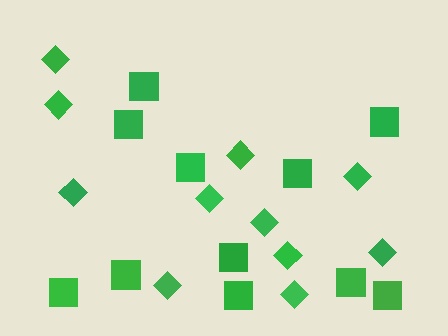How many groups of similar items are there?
There are 2 groups: one group of squares (11) and one group of diamonds (11).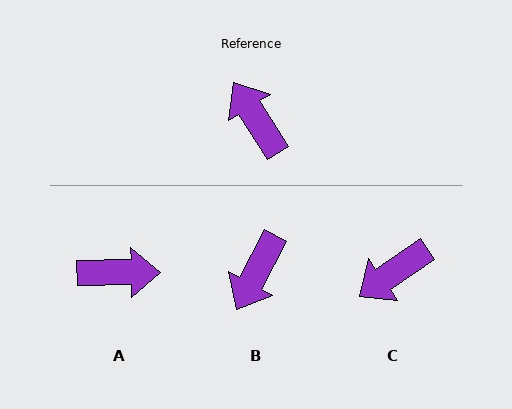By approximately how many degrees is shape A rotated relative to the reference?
Approximately 122 degrees clockwise.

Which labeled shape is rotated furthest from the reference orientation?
A, about 122 degrees away.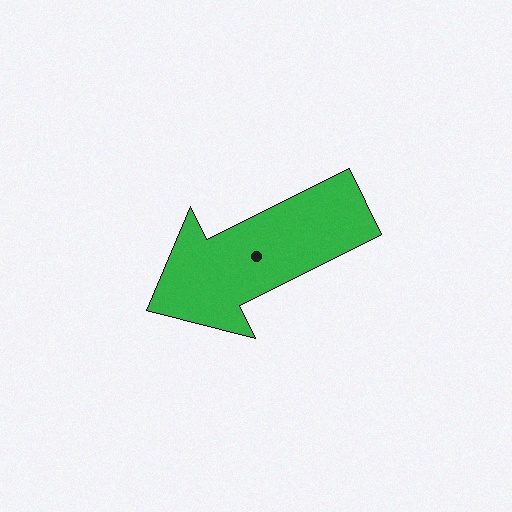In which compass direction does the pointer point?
Southwest.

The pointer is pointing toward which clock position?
Roughly 8 o'clock.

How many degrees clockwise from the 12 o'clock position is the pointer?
Approximately 244 degrees.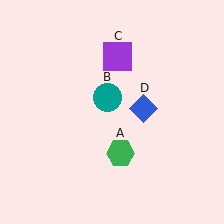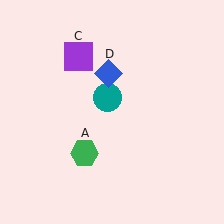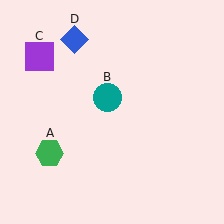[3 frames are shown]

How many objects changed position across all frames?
3 objects changed position: green hexagon (object A), purple square (object C), blue diamond (object D).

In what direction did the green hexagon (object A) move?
The green hexagon (object A) moved left.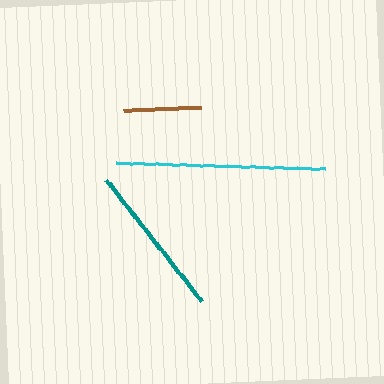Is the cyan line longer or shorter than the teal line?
The cyan line is longer than the teal line.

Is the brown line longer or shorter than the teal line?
The teal line is longer than the brown line.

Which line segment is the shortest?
The brown line is the shortest at approximately 78 pixels.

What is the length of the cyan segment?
The cyan segment is approximately 209 pixels long.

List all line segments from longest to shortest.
From longest to shortest: cyan, teal, brown.